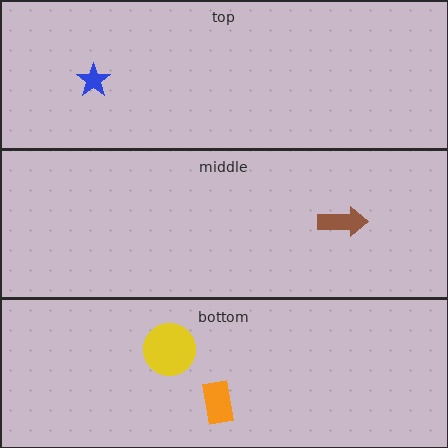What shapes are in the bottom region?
The yellow circle, the orange rectangle.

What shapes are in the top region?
The blue star.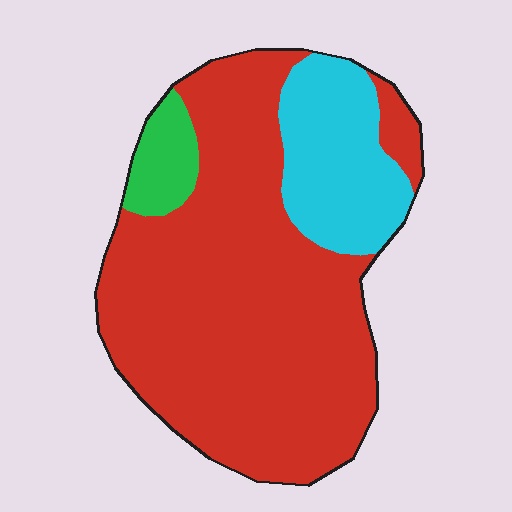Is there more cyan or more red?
Red.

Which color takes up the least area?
Green, at roughly 5%.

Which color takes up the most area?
Red, at roughly 75%.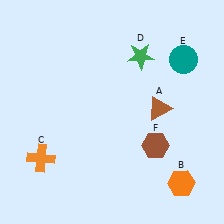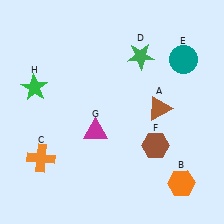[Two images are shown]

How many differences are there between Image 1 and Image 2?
There are 2 differences between the two images.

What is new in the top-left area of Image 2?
A green star (H) was added in the top-left area of Image 2.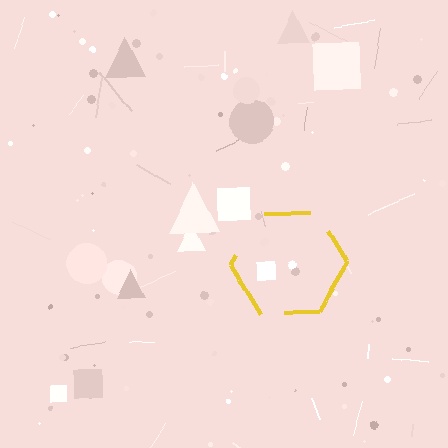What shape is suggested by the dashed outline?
The dashed outline suggests a hexagon.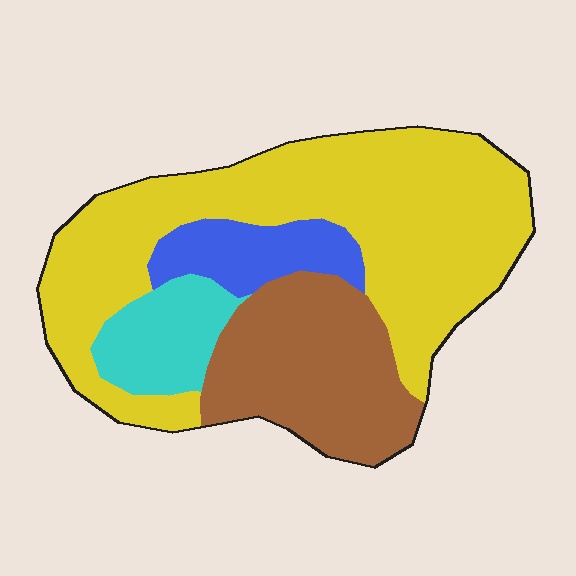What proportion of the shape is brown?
Brown covers 25% of the shape.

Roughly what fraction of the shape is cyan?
Cyan takes up about one tenth (1/10) of the shape.